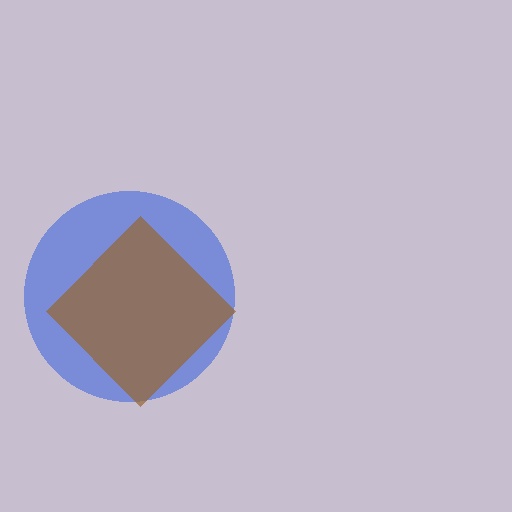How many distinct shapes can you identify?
There are 2 distinct shapes: a blue circle, a brown diamond.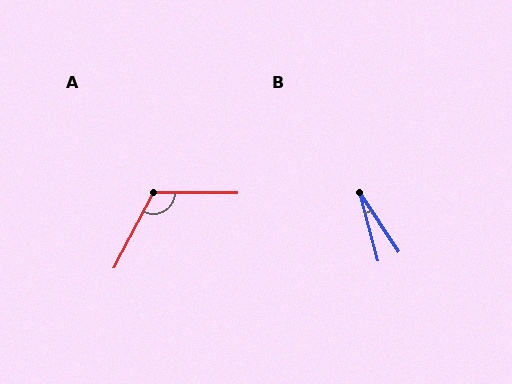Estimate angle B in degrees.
Approximately 19 degrees.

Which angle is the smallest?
B, at approximately 19 degrees.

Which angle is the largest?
A, at approximately 117 degrees.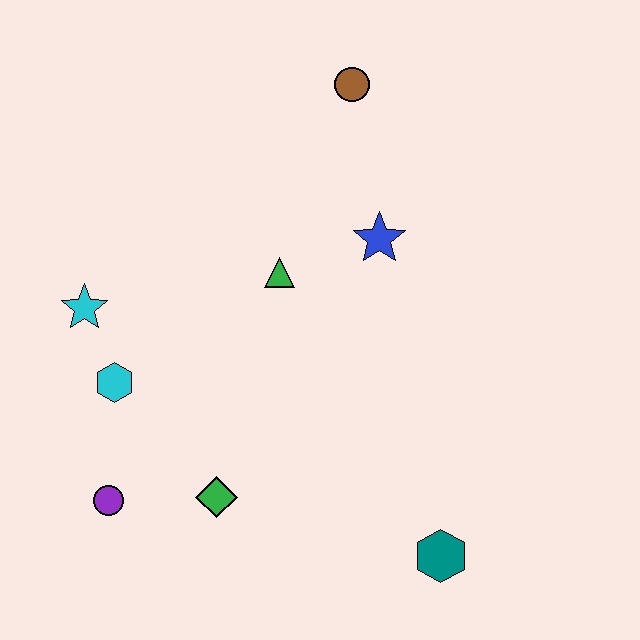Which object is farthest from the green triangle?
The teal hexagon is farthest from the green triangle.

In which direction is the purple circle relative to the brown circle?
The purple circle is below the brown circle.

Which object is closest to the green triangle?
The blue star is closest to the green triangle.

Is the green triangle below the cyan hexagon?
No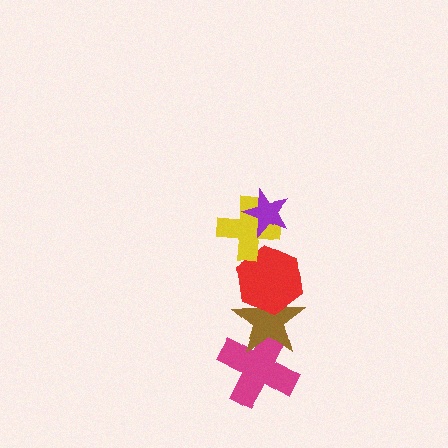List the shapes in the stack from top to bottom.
From top to bottom: the purple star, the yellow cross, the red hexagon, the brown star, the magenta cross.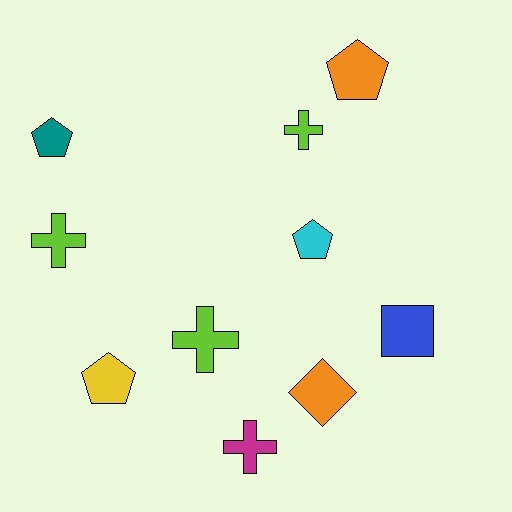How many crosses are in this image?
There are 4 crosses.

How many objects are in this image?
There are 10 objects.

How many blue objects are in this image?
There is 1 blue object.